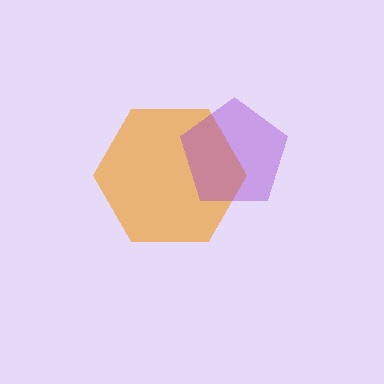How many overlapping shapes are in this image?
There are 2 overlapping shapes in the image.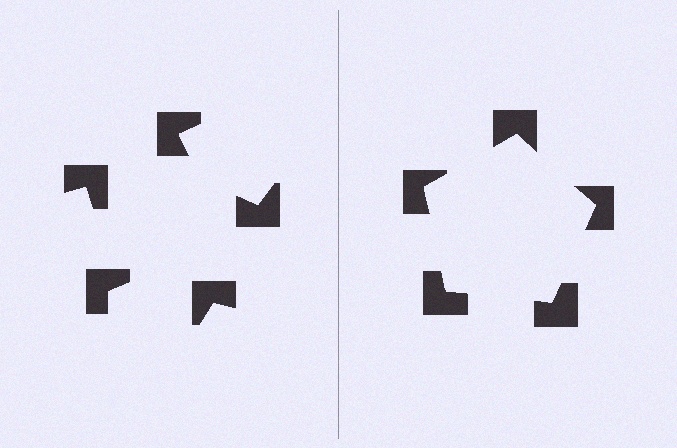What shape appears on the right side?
An illusory pentagon.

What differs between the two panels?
The notched squares are positioned identically on both sides; only the wedge orientations differ. On the right they align to a pentagon; on the left they are misaligned.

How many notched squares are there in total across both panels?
10 — 5 on each side.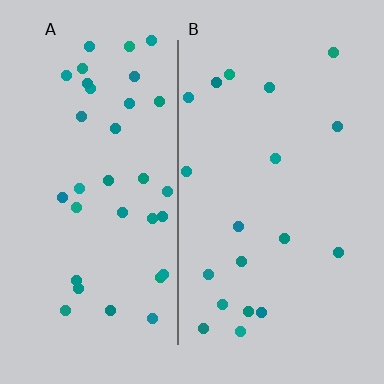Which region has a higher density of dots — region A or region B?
A (the left).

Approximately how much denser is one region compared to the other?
Approximately 1.9× — region A over region B.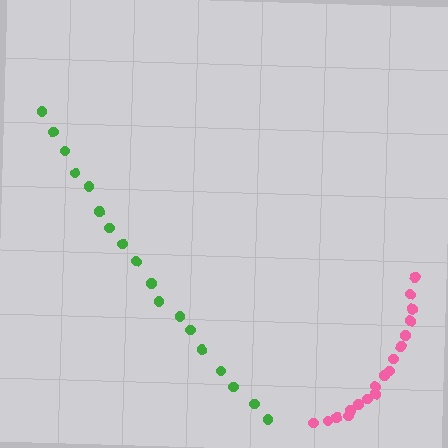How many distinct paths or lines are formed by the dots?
There are 2 distinct paths.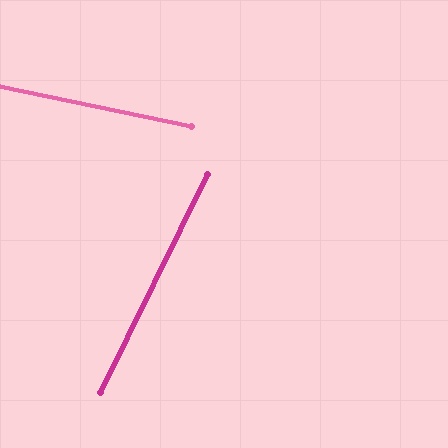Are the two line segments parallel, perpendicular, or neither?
Neither parallel nor perpendicular — they differ by about 76°.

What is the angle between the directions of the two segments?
Approximately 76 degrees.